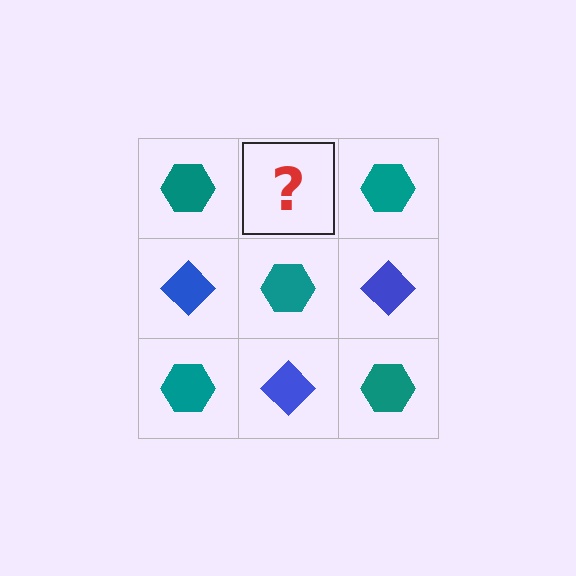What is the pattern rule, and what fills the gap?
The rule is that it alternates teal hexagon and blue diamond in a checkerboard pattern. The gap should be filled with a blue diamond.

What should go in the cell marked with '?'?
The missing cell should contain a blue diamond.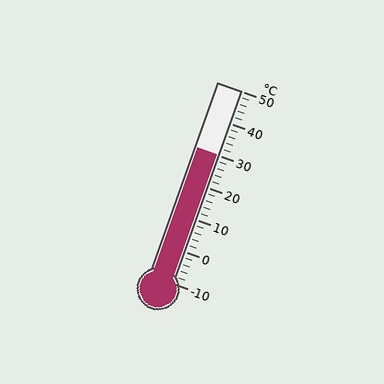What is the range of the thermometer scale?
The thermometer scale ranges from -10°C to 50°C.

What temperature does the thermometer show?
The thermometer shows approximately 30°C.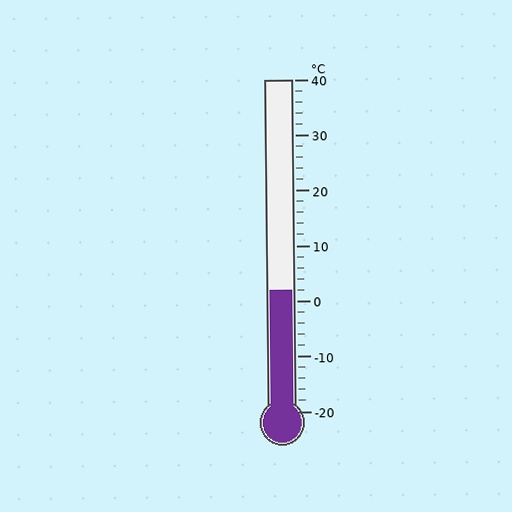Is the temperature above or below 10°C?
The temperature is below 10°C.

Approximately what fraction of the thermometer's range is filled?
The thermometer is filled to approximately 35% of its range.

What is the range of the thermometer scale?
The thermometer scale ranges from -20°C to 40°C.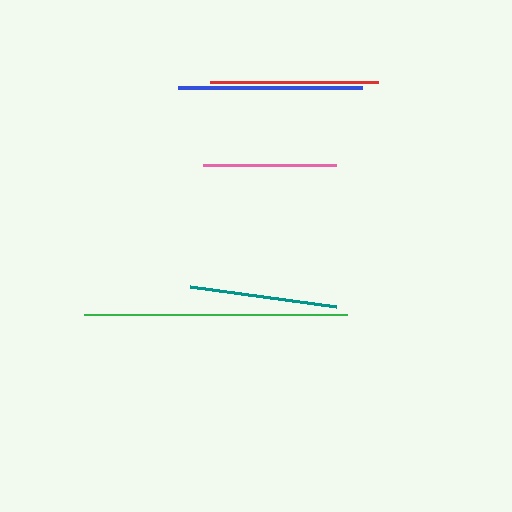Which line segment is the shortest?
The pink line is the shortest at approximately 134 pixels.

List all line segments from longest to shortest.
From longest to shortest: green, blue, red, teal, pink.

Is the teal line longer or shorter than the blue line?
The blue line is longer than the teal line.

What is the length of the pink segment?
The pink segment is approximately 134 pixels long.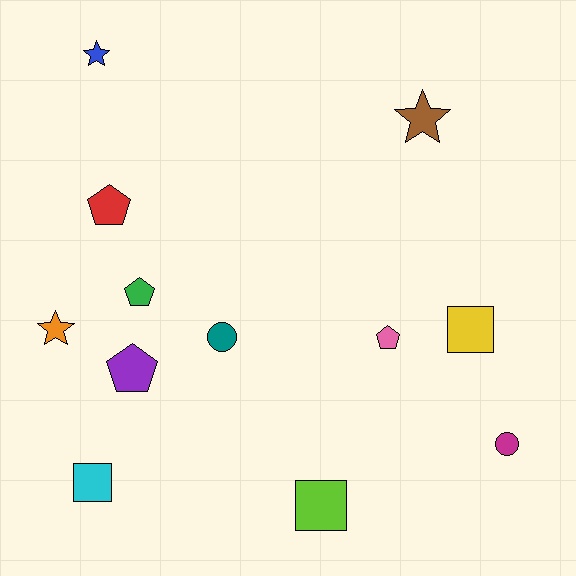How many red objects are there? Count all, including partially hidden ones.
There is 1 red object.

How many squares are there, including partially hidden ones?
There are 3 squares.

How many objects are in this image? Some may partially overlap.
There are 12 objects.